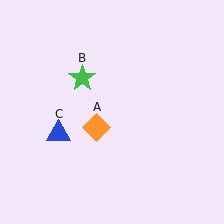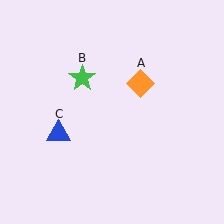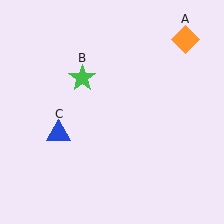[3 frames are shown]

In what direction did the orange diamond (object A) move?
The orange diamond (object A) moved up and to the right.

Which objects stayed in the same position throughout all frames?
Green star (object B) and blue triangle (object C) remained stationary.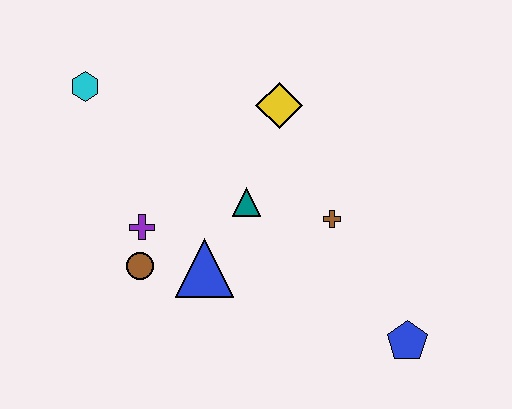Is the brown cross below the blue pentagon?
No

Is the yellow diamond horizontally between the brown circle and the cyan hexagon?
No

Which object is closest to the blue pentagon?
The brown cross is closest to the blue pentagon.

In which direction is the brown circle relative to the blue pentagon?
The brown circle is to the left of the blue pentagon.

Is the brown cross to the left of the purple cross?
No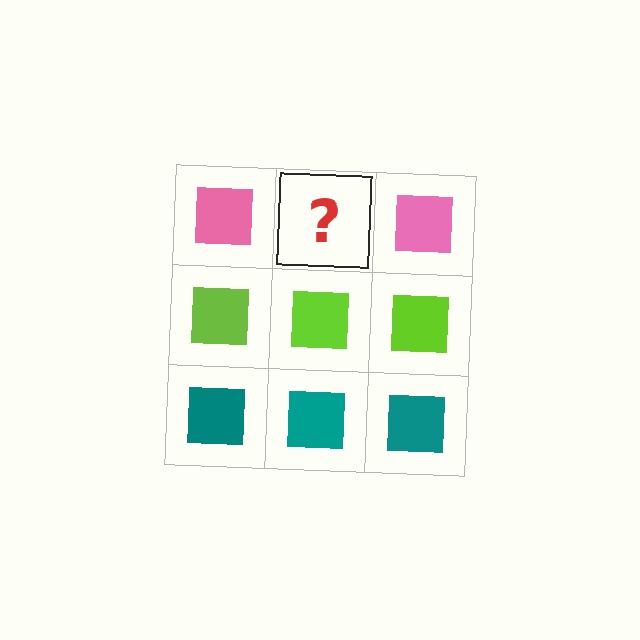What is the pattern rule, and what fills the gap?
The rule is that each row has a consistent color. The gap should be filled with a pink square.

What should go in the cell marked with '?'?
The missing cell should contain a pink square.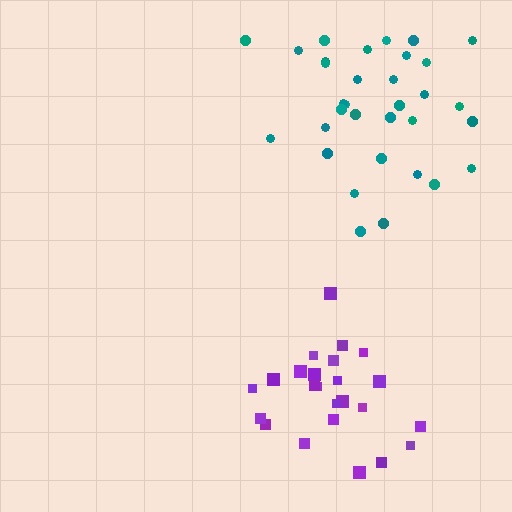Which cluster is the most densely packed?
Purple.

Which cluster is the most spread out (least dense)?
Teal.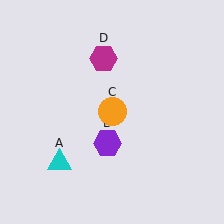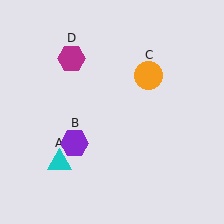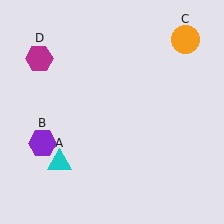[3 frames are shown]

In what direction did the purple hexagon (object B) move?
The purple hexagon (object B) moved left.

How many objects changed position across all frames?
3 objects changed position: purple hexagon (object B), orange circle (object C), magenta hexagon (object D).